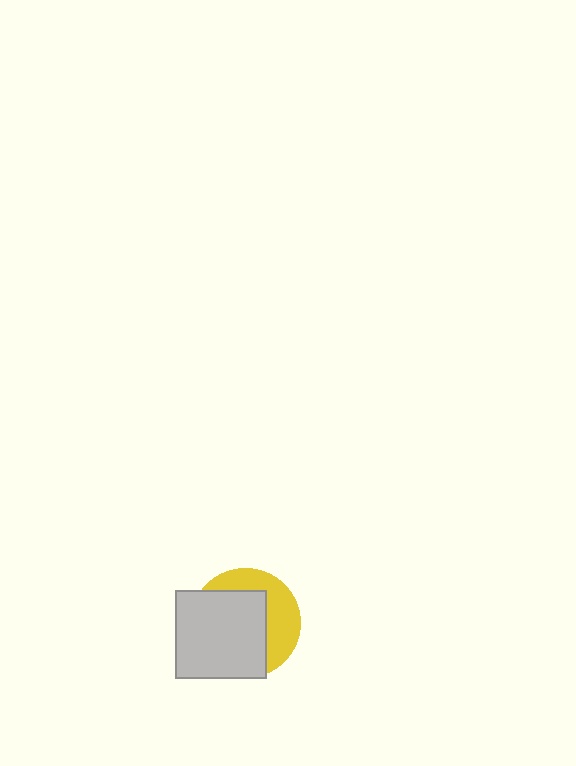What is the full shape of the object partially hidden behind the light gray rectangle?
The partially hidden object is a yellow circle.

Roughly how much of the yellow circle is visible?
A small part of it is visible (roughly 37%).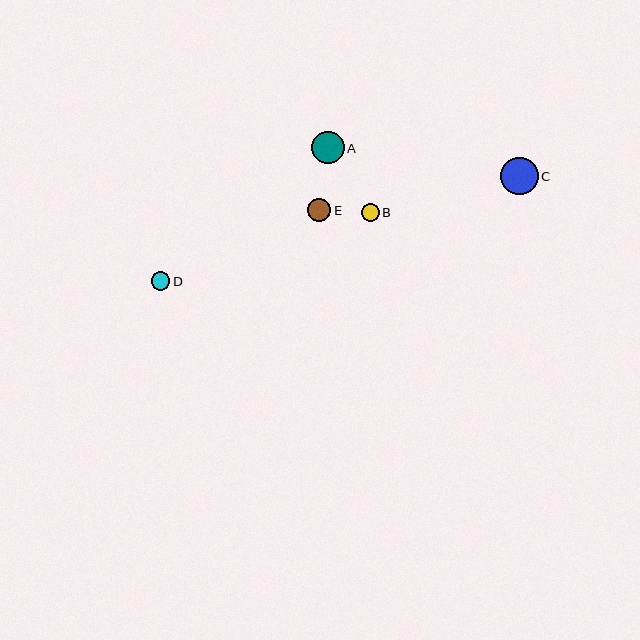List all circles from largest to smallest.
From largest to smallest: C, A, E, D, B.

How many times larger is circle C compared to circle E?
Circle C is approximately 1.7 times the size of circle E.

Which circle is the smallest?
Circle B is the smallest with a size of approximately 17 pixels.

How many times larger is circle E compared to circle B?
Circle E is approximately 1.3 times the size of circle B.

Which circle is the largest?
Circle C is the largest with a size of approximately 38 pixels.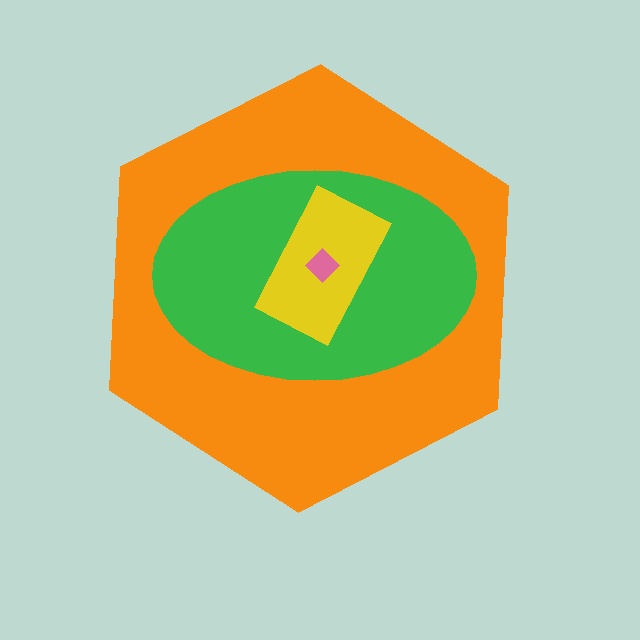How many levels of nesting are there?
4.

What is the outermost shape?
The orange hexagon.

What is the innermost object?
The pink diamond.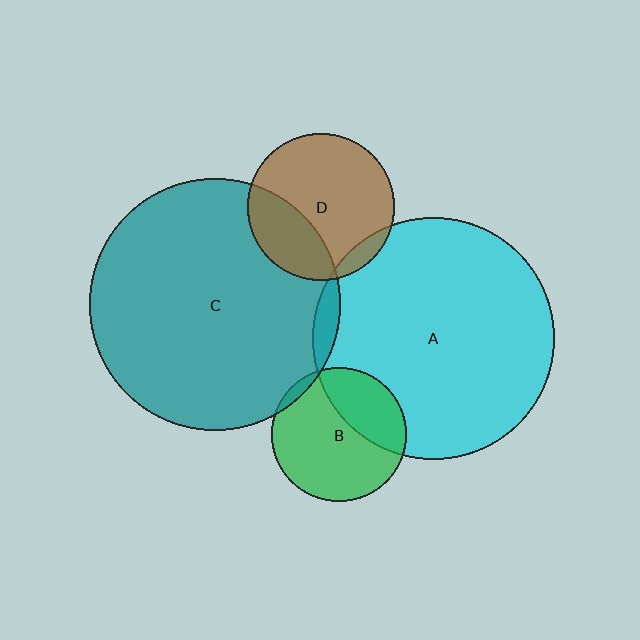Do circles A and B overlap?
Yes.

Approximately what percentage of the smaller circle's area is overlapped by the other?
Approximately 30%.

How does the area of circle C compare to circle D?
Approximately 2.9 times.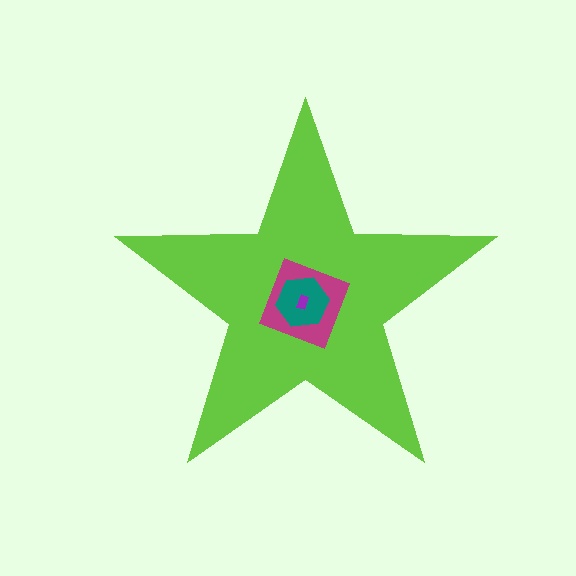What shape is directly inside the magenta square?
The teal hexagon.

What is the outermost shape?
The lime star.